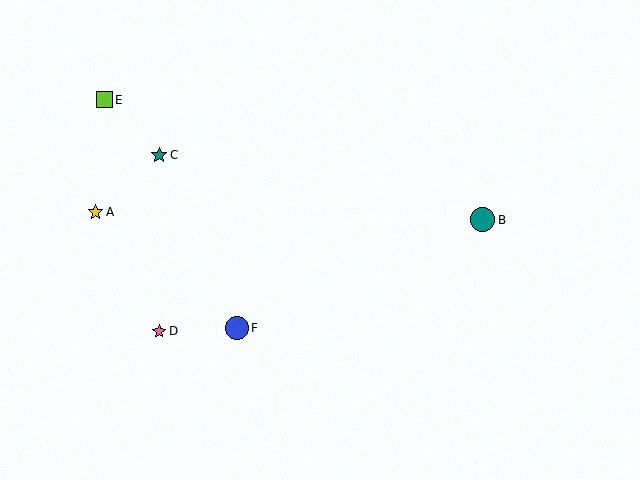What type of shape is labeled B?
Shape B is a teal circle.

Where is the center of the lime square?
The center of the lime square is at (104, 100).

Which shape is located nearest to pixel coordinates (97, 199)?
The yellow star (labeled A) at (96, 212) is nearest to that location.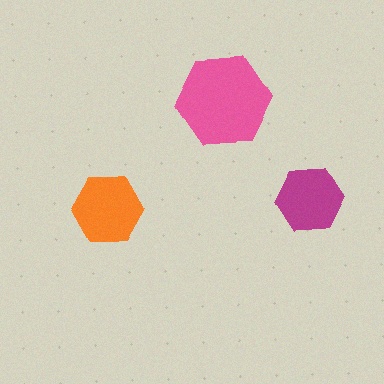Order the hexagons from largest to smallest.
the pink one, the orange one, the magenta one.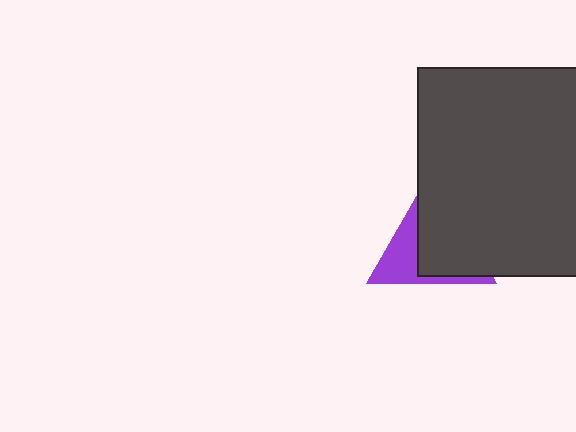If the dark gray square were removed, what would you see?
You would see the complete purple triangle.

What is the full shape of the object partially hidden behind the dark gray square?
The partially hidden object is a purple triangle.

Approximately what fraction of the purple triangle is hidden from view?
Roughly 63% of the purple triangle is hidden behind the dark gray square.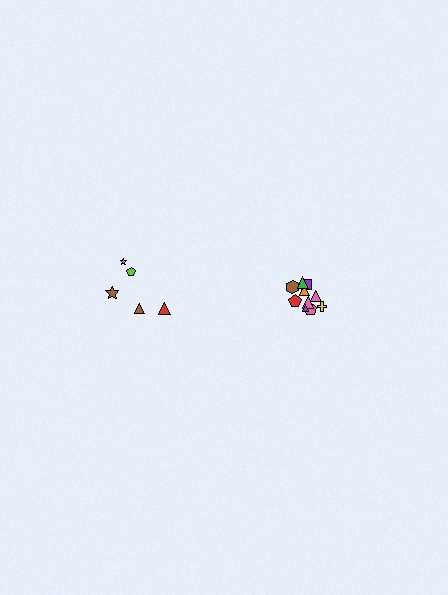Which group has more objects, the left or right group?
The right group.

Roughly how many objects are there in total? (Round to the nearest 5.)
Roughly 15 objects in total.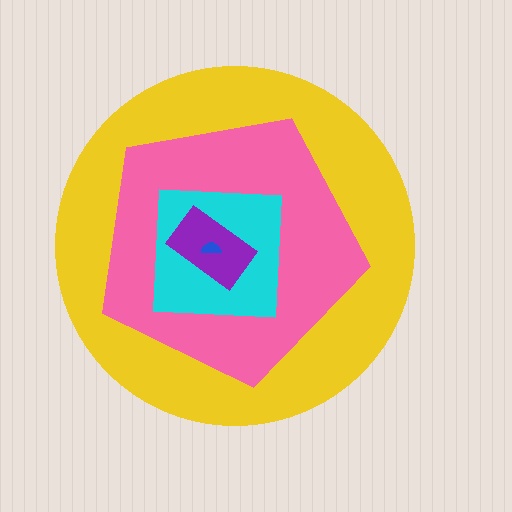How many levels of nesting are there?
5.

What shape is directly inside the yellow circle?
The pink pentagon.